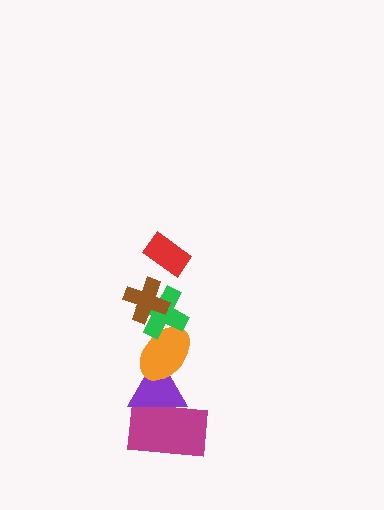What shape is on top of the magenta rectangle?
The purple triangle is on top of the magenta rectangle.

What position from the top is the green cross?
The green cross is 3rd from the top.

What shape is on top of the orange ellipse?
The green cross is on top of the orange ellipse.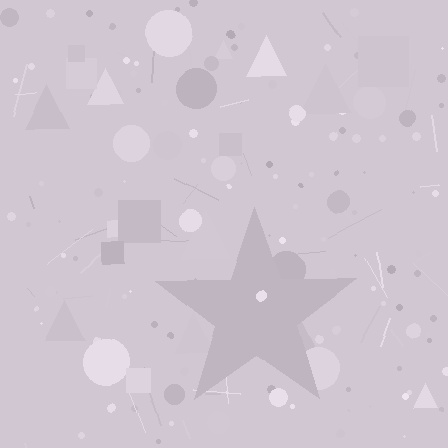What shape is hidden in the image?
A star is hidden in the image.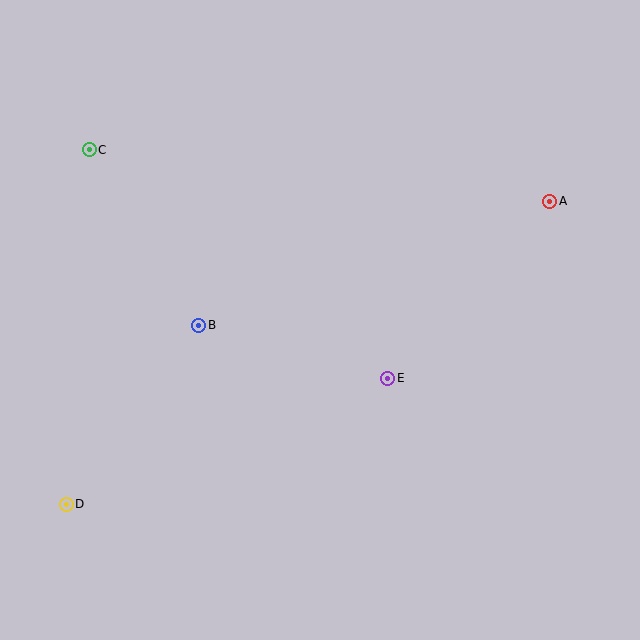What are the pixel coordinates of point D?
Point D is at (66, 504).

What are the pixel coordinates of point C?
Point C is at (89, 150).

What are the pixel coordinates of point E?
Point E is at (388, 378).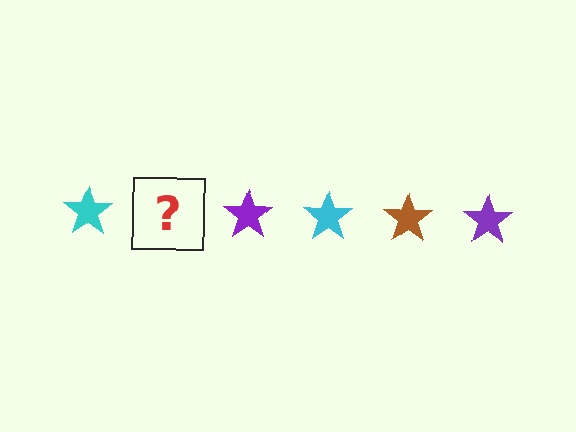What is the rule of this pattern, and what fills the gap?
The rule is that the pattern cycles through cyan, brown, purple stars. The gap should be filled with a brown star.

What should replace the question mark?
The question mark should be replaced with a brown star.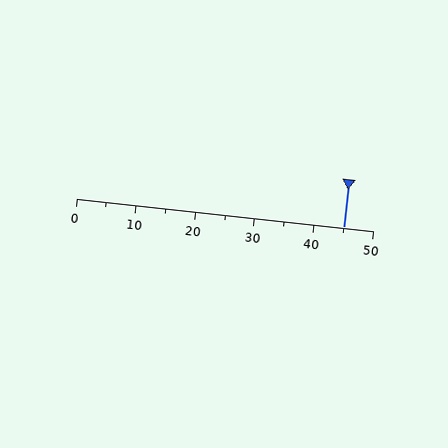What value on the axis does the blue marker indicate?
The marker indicates approximately 45.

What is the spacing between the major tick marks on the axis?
The major ticks are spaced 10 apart.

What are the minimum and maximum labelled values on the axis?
The axis runs from 0 to 50.